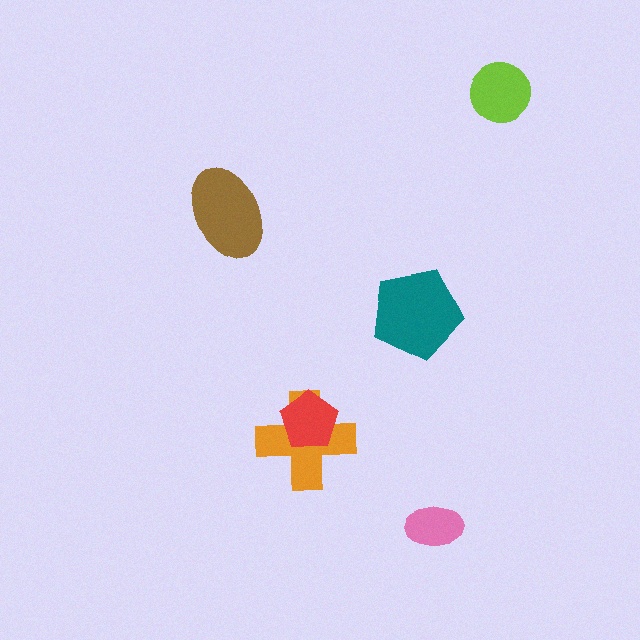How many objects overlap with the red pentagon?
1 object overlaps with the red pentagon.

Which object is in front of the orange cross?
The red pentagon is in front of the orange cross.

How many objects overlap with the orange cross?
1 object overlaps with the orange cross.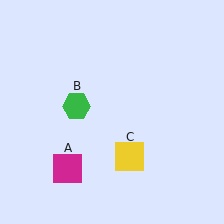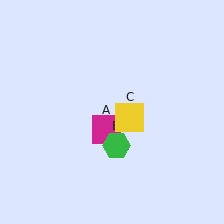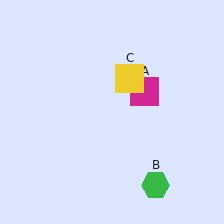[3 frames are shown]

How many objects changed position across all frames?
3 objects changed position: magenta square (object A), green hexagon (object B), yellow square (object C).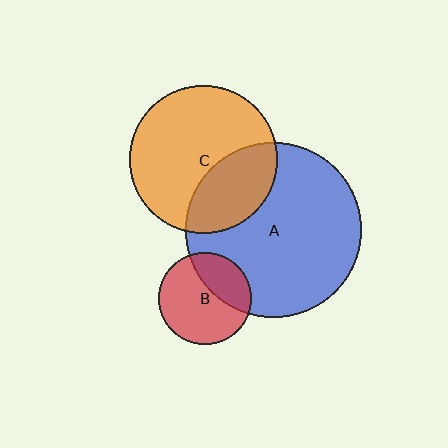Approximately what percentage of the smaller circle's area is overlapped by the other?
Approximately 35%.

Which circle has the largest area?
Circle A (blue).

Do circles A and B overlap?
Yes.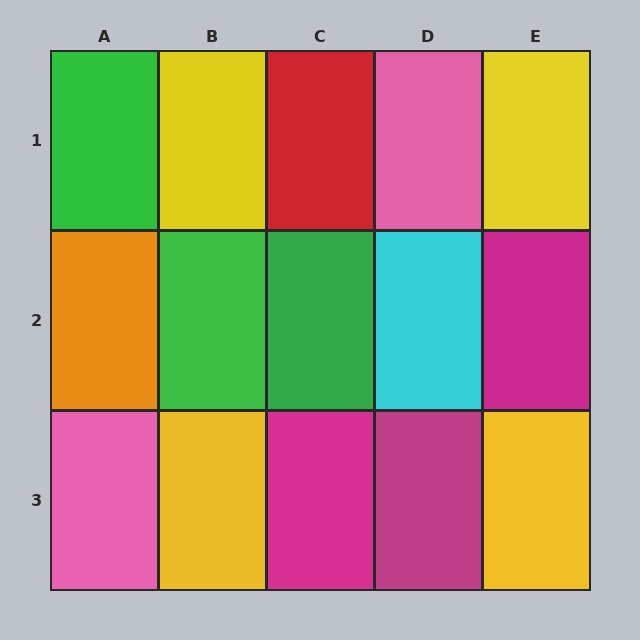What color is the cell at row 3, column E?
Yellow.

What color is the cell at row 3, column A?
Pink.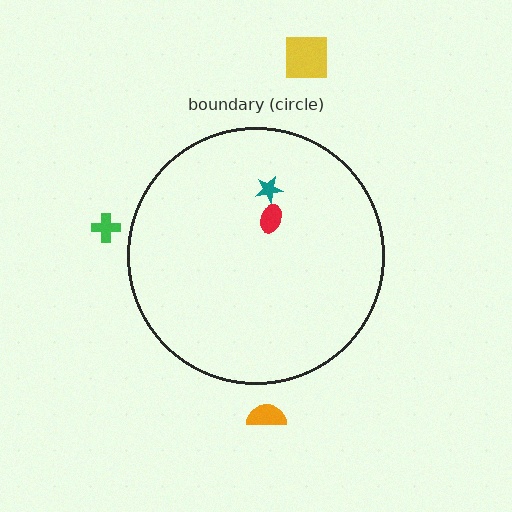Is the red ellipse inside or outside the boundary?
Inside.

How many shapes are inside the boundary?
2 inside, 3 outside.